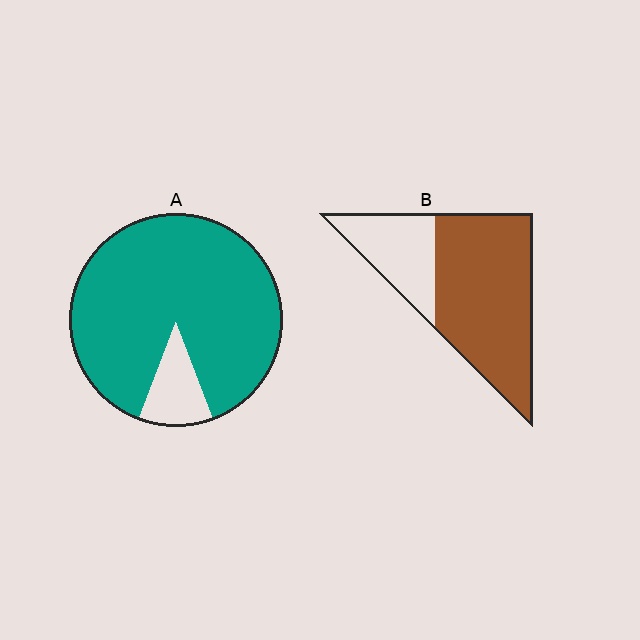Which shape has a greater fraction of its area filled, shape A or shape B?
Shape A.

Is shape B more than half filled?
Yes.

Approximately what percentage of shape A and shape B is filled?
A is approximately 90% and B is approximately 70%.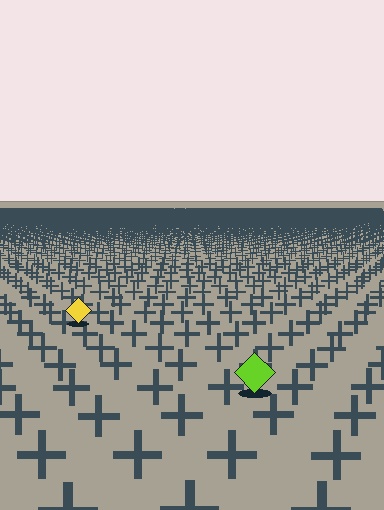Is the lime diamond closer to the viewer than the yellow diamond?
Yes. The lime diamond is closer — you can tell from the texture gradient: the ground texture is coarser near it.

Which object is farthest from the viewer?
The yellow diamond is farthest from the viewer. It appears smaller and the ground texture around it is denser.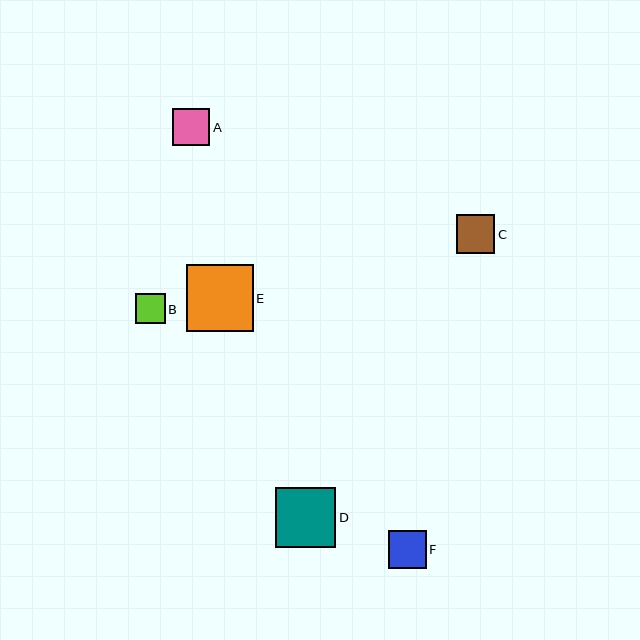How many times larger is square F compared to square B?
Square F is approximately 1.2 times the size of square B.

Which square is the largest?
Square E is the largest with a size of approximately 67 pixels.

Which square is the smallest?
Square B is the smallest with a size of approximately 30 pixels.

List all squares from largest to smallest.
From largest to smallest: E, D, C, F, A, B.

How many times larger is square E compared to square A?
Square E is approximately 1.8 times the size of square A.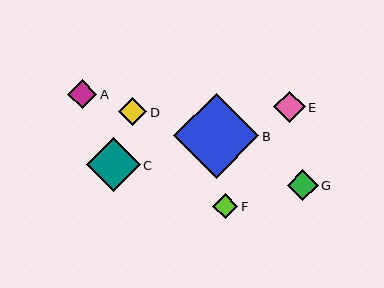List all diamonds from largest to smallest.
From largest to smallest: B, C, E, G, A, D, F.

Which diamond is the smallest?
Diamond F is the smallest with a size of approximately 25 pixels.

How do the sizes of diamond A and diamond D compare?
Diamond A and diamond D are approximately the same size.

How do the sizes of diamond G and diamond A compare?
Diamond G and diamond A are approximately the same size.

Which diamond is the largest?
Diamond B is the largest with a size of approximately 85 pixels.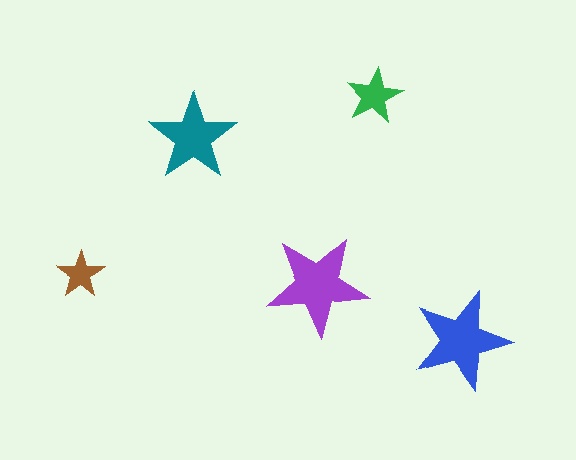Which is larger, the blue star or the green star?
The blue one.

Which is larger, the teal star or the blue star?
The blue one.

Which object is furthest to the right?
The blue star is rightmost.